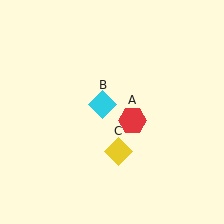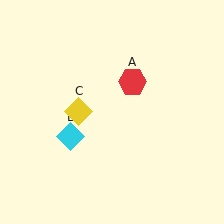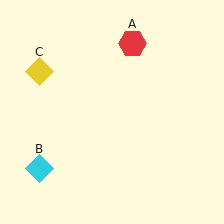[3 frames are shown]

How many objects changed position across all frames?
3 objects changed position: red hexagon (object A), cyan diamond (object B), yellow diamond (object C).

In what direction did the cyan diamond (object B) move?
The cyan diamond (object B) moved down and to the left.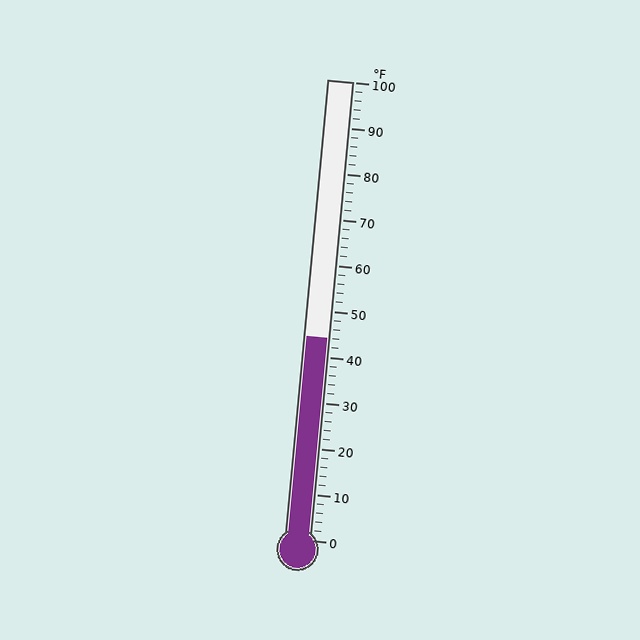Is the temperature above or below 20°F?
The temperature is above 20°F.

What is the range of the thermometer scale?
The thermometer scale ranges from 0°F to 100°F.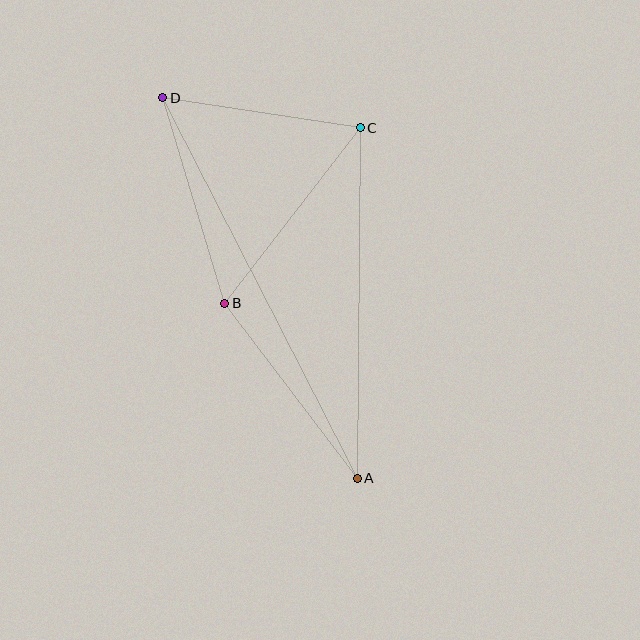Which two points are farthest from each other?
Points A and D are farthest from each other.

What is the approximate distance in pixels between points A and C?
The distance between A and C is approximately 350 pixels.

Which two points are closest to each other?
Points C and D are closest to each other.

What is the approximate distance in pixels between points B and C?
The distance between B and C is approximately 222 pixels.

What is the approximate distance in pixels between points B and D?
The distance between B and D is approximately 214 pixels.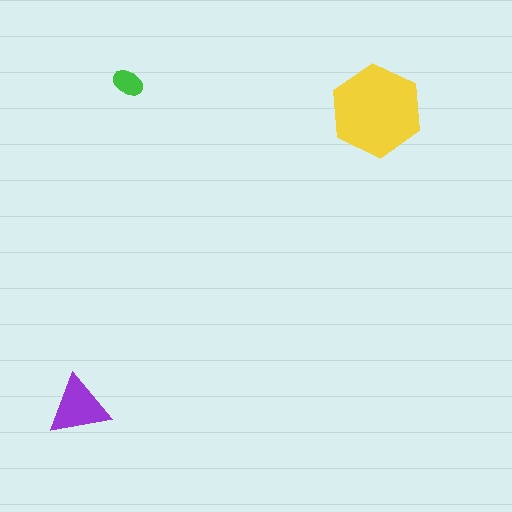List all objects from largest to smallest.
The yellow hexagon, the purple triangle, the green ellipse.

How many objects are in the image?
There are 3 objects in the image.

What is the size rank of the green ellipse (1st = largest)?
3rd.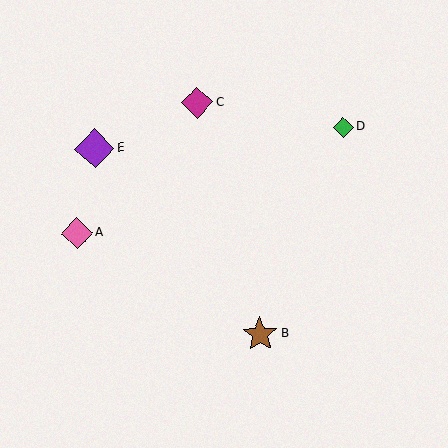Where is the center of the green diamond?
The center of the green diamond is at (343, 127).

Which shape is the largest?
The purple diamond (labeled E) is the largest.